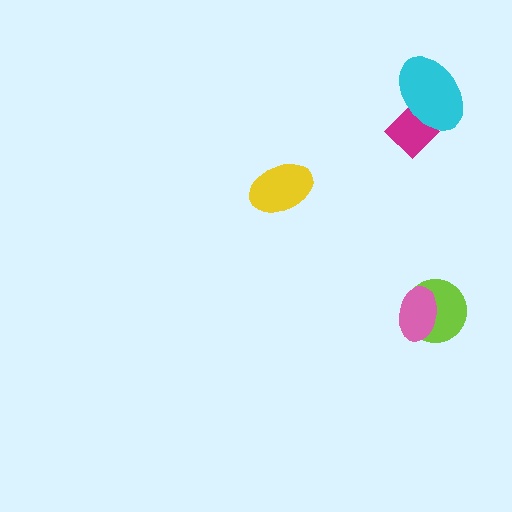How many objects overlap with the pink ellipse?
1 object overlaps with the pink ellipse.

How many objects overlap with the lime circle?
1 object overlaps with the lime circle.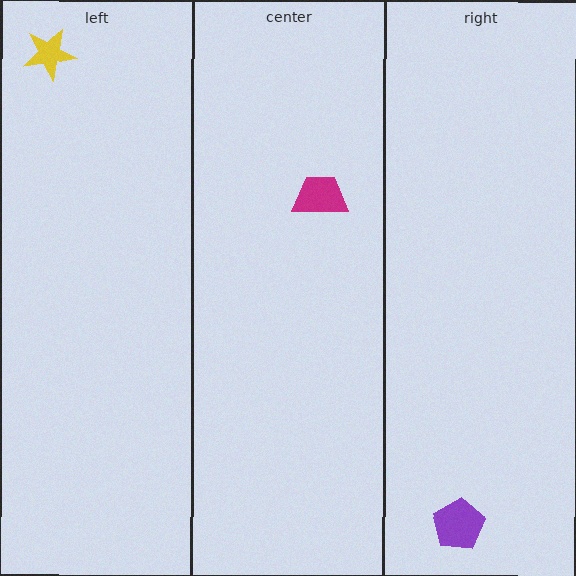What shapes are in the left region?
The yellow star.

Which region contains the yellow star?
The left region.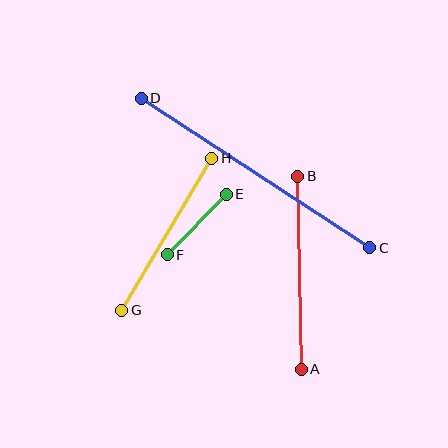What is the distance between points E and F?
The distance is approximately 85 pixels.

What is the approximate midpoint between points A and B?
The midpoint is at approximately (300, 273) pixels.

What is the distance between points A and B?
The distance is approximately 193 pixels.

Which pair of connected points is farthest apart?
Points C and D are farthest apart.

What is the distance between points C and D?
The distance is approximately 273 pixels.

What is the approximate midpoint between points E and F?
The midpoint is at approximately (197, 224) pixels.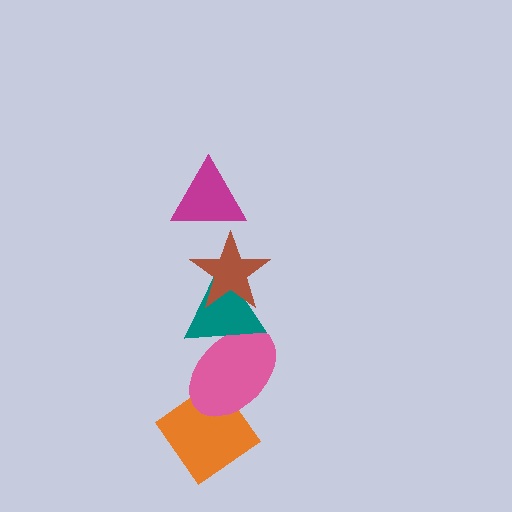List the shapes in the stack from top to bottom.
From top to bottom: the magenta triangle, the brown star, the teal triangle, the pink ellipse, the orange diamond.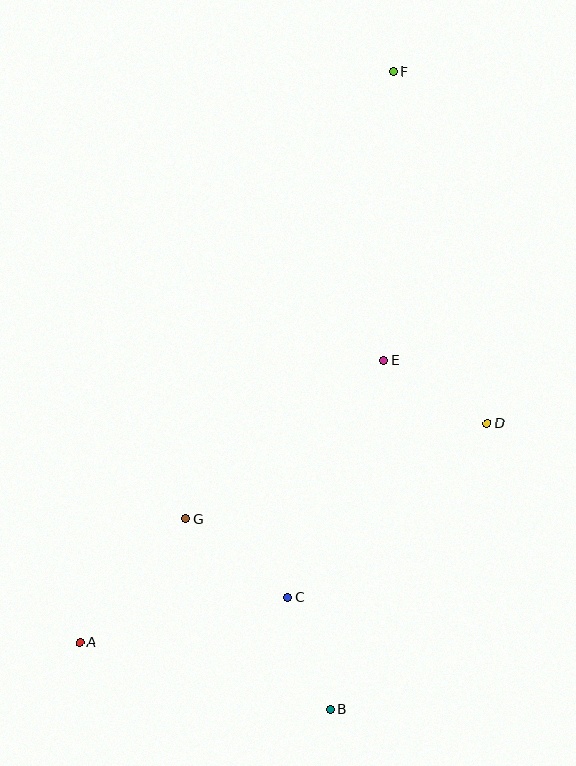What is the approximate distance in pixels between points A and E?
The distance between A and E is approximately 415 pixels.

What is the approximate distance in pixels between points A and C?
The distance between A and C is approximately 213 pixels.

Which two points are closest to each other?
Points B and C are closest to each other.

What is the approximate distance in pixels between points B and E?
The distance between B and E is approximately 353 pixels.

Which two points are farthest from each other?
Points A and F are farthest from each other.